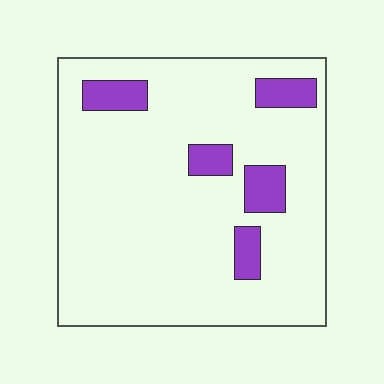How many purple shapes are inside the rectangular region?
5.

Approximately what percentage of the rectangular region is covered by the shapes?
Approximately 10%.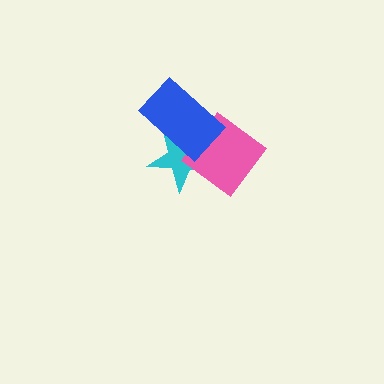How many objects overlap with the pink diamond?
2 objects overlap with the pink diamond.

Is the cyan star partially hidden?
Yes, it is partially covered by another shape.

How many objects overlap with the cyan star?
2 objects overlap with the cyan star.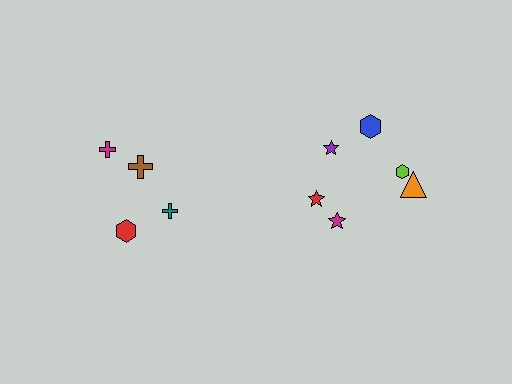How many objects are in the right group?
There are 6 objects.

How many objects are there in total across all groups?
There are 10 objects.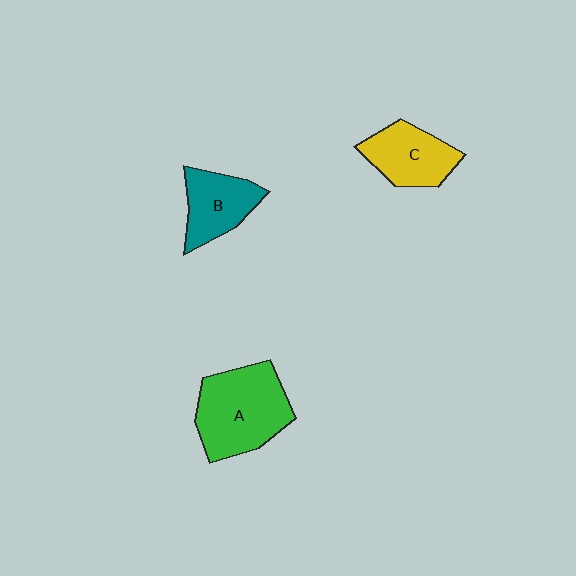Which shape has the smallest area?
Shape B (teal).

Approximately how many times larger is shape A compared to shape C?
Approximately 1.5 times.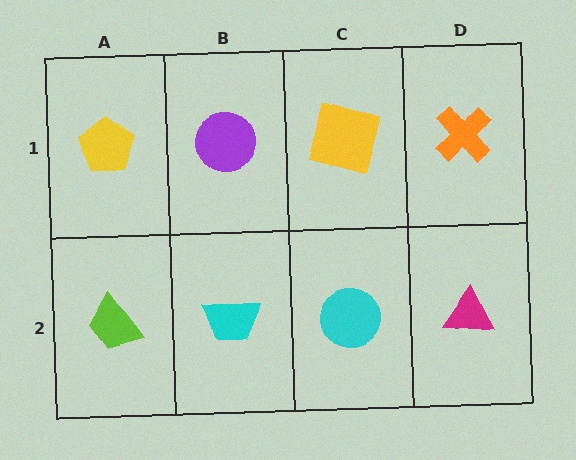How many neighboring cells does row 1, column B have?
3.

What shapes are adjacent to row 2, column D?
An orange cross (row 1, column D), a cyan circle (row 2, column C).